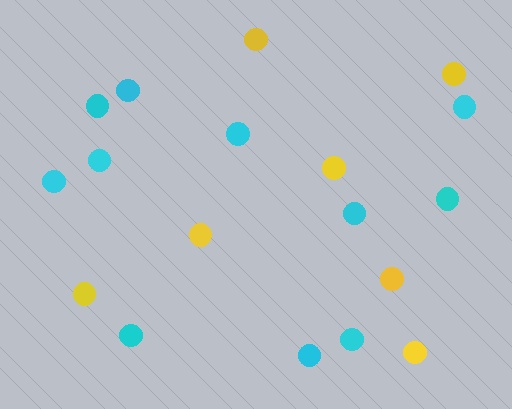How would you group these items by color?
There are 2 groups: one group of yellow circles (7) and one group of cyan circles (11).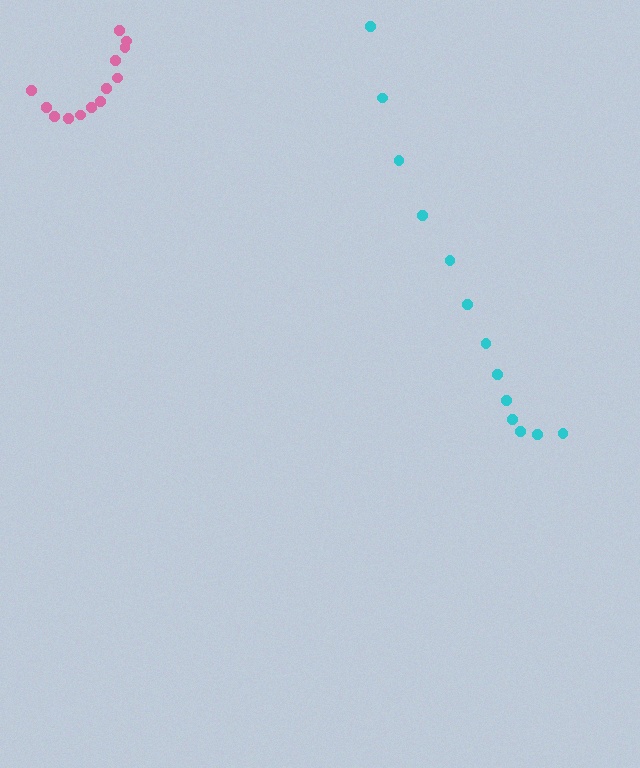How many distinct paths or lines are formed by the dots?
There are 2 distinct paths.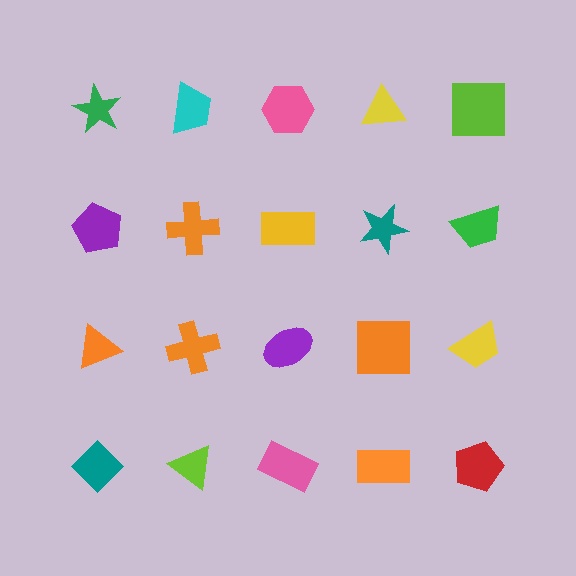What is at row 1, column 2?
A cyan trapezoid.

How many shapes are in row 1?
5 shapes.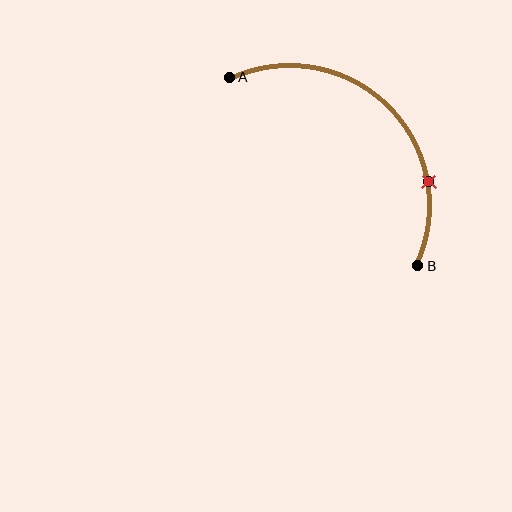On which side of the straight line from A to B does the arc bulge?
The arc bulges above and to the right of the straight line connecting A and B.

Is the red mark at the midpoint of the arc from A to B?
No. The red mark lies on the arc but is closer to endpoint B. The arc midpoint would be at the point on the curve equidistant along the arc from both A and B.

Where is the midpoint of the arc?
The arc midpoint is the point on the curve farthest from the straight line joining A and B. It sits above and to the right of that line.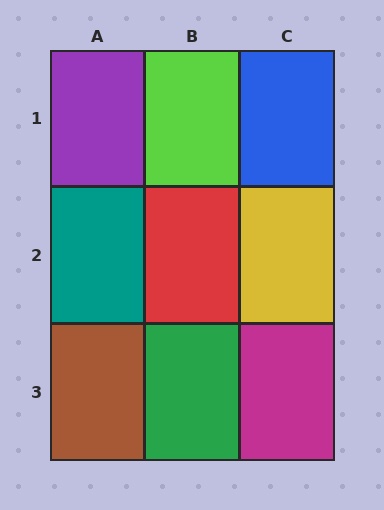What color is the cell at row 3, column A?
Brown.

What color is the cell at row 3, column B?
Green.